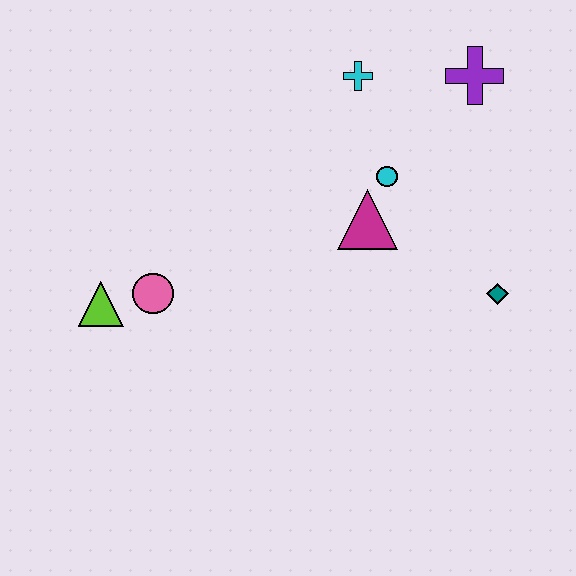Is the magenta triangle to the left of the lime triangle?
No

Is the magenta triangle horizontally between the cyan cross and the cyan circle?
Yes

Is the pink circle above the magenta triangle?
No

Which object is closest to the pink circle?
The lime triangle is closest to the pink circle.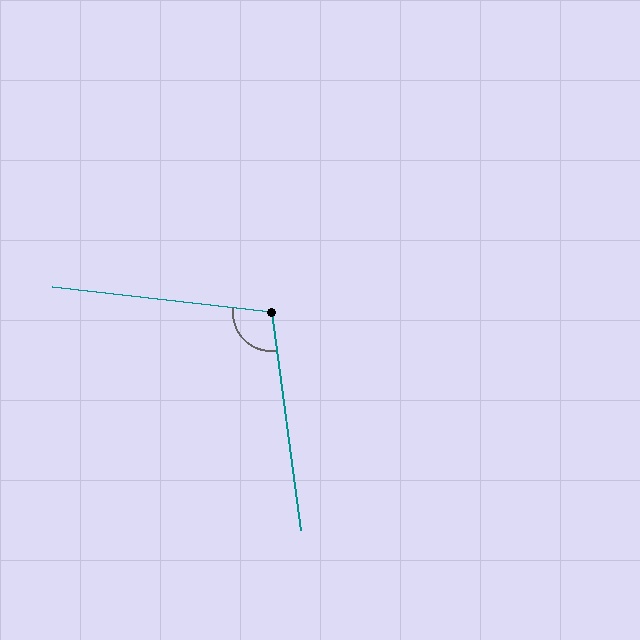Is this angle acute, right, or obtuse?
It is obtuse.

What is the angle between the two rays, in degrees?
Approximately 104 degrees.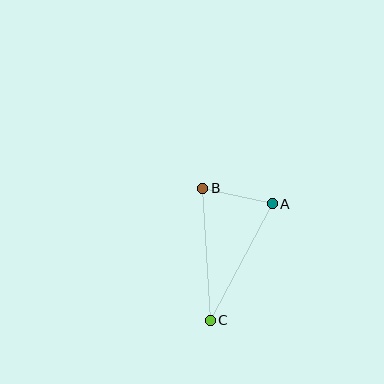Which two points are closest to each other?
Points A and B are closest to each other.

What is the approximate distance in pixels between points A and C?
The distance between A and C is approximately 132 pixels.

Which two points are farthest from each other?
Points B and C are farthest from each other.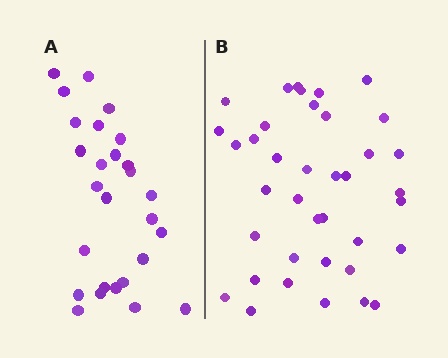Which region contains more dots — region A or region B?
Region B (the right region) has more dots.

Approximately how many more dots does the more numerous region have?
Region B has roughly 12 or so more dots than region A.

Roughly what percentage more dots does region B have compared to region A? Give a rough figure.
About 40% more.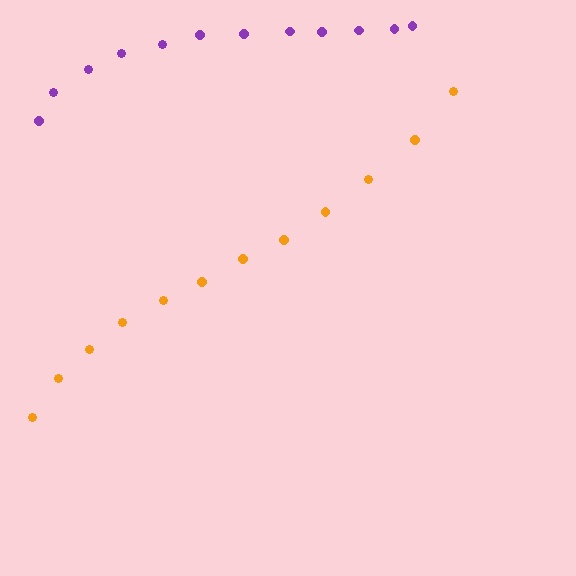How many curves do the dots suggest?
There are 2 distinct paths.